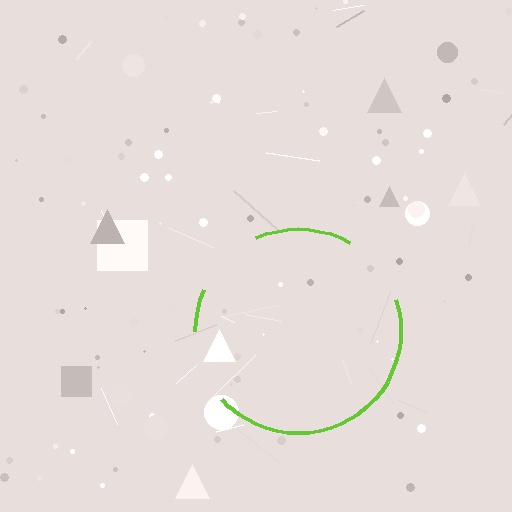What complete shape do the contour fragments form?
The contour fragments form a circle.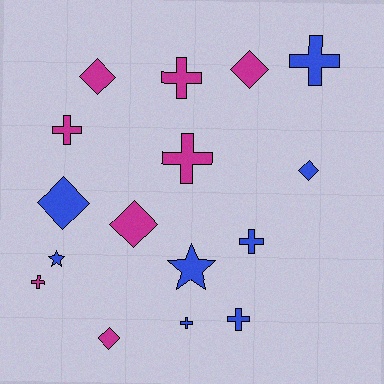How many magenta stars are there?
There are no magenta stars.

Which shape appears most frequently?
Cross, with 8 objects.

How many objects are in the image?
There are 16 objects.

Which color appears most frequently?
Magenta, with 8 objects.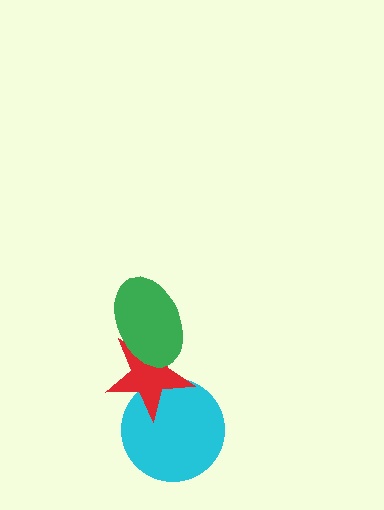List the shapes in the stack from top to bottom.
From top to bottom: the green ellipse, the red star, the cyan circle.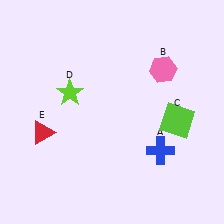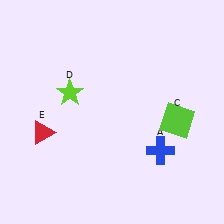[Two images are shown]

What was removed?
The pink hexagon (B) was removed in Image 2.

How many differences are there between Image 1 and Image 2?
There is 1 difference between the two images.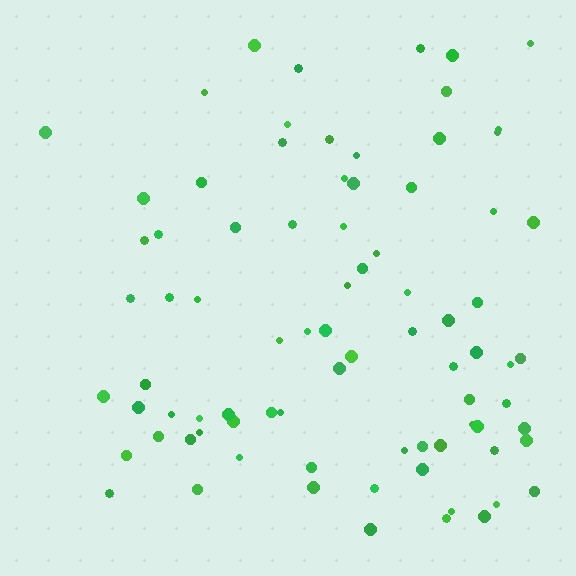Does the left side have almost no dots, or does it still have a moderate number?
Still a moderate number, just noticeably fewer than the right.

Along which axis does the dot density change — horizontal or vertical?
Horizontal.